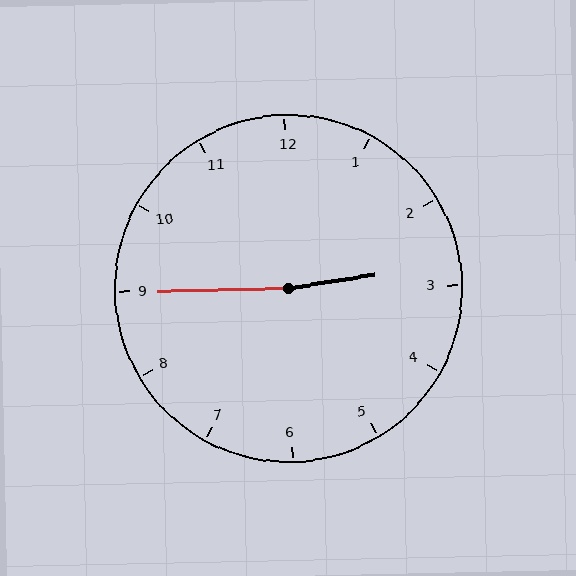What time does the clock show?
2:45.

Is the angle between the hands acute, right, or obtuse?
It is obtuse.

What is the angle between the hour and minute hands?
Approximately 172 degrees.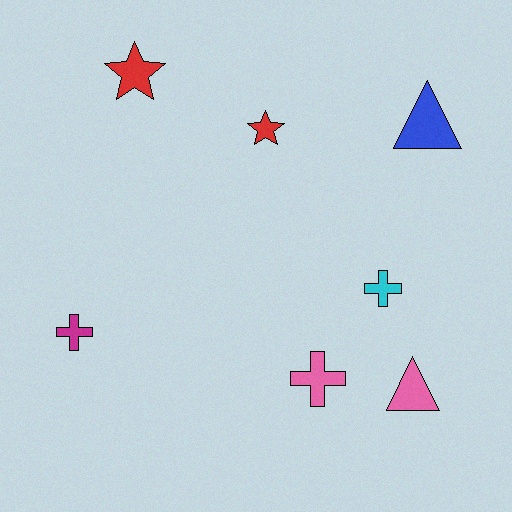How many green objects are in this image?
There are no green objects.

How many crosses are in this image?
There are 3 crosses.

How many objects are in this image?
There are 7 objects.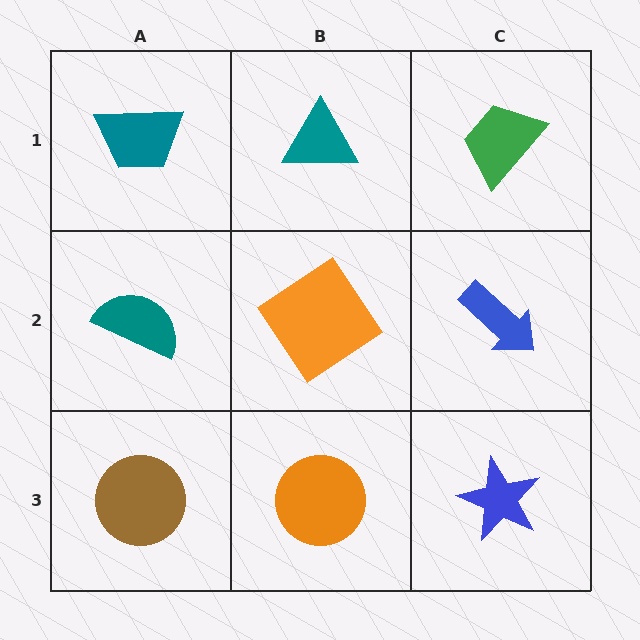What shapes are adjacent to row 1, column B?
An orange diamond (row 2, column B), a teal trapezoid (row 1, column A), a green trapezoid (row 1, column C).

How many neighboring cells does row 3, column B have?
3.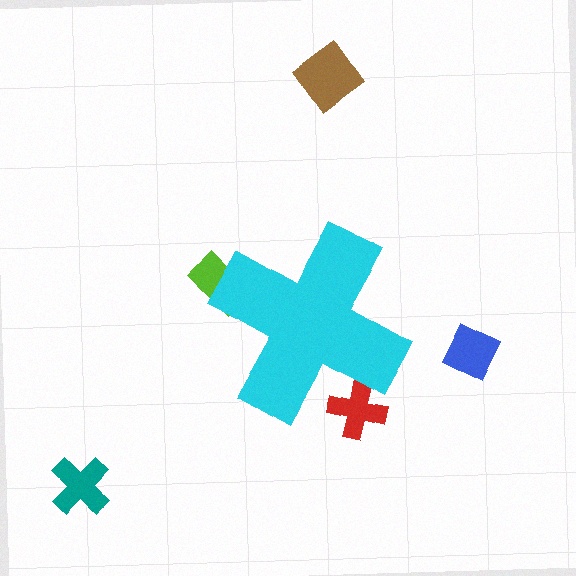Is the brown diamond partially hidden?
No, the brown diamond is fully visible.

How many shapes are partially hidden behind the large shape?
2 shapes are partially hidden.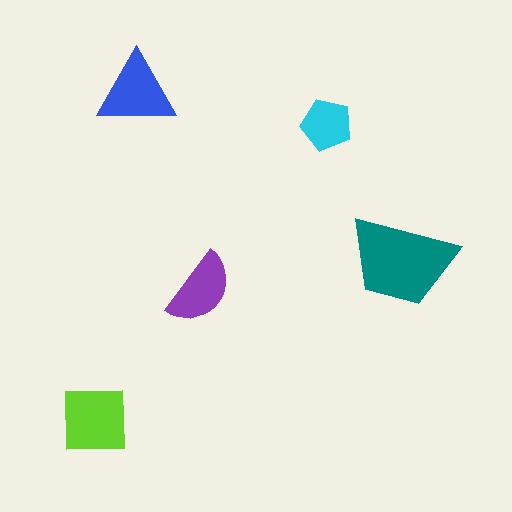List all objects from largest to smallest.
The teal trapezoid, the lime square, the blue triangle, the purple semicircle, the cyan pentagon.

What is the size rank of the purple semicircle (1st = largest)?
4th.